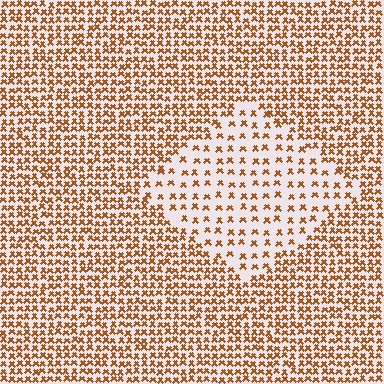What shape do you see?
I see a diamond.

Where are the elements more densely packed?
The elements are more densely packed outside the diamond boundary.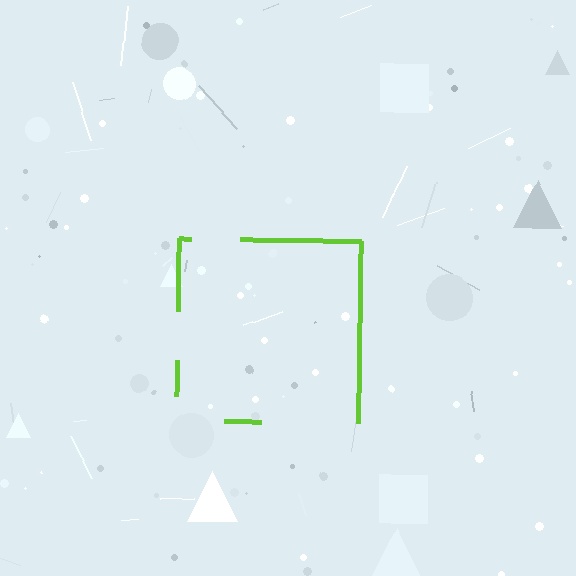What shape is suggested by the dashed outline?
The dashed outline suggests a square.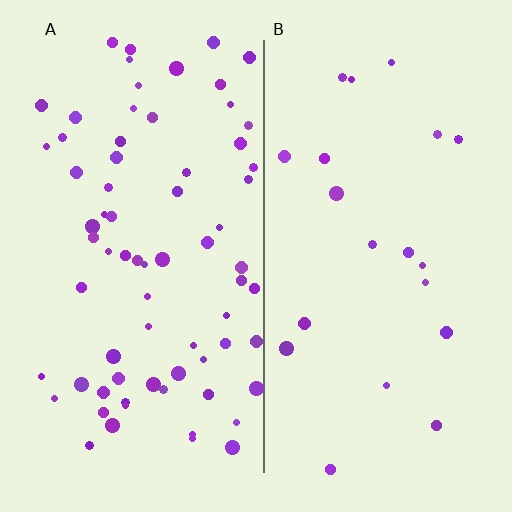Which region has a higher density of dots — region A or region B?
A (the left).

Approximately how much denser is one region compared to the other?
Approximately 3.5× — region A over region B.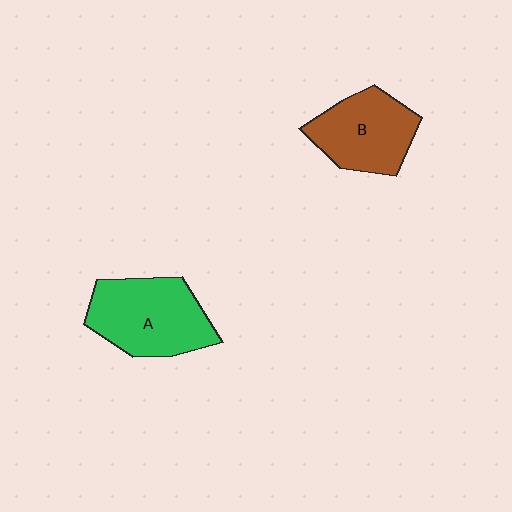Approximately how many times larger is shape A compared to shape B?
Approximately 1.2 times.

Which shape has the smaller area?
Shape B (brown).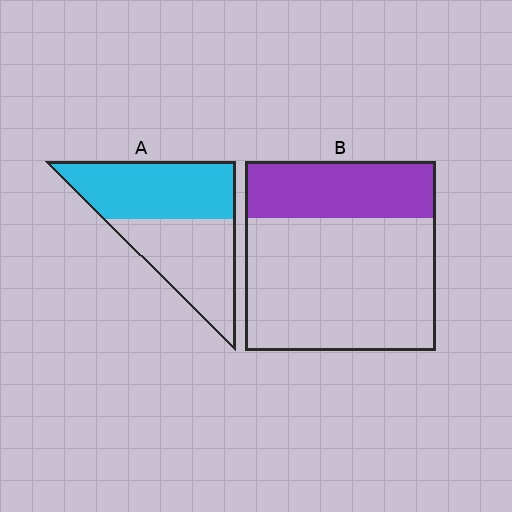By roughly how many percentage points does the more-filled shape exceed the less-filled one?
By roughly 20 percentage points (A over B).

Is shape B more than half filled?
No.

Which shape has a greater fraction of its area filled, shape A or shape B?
Shape A.